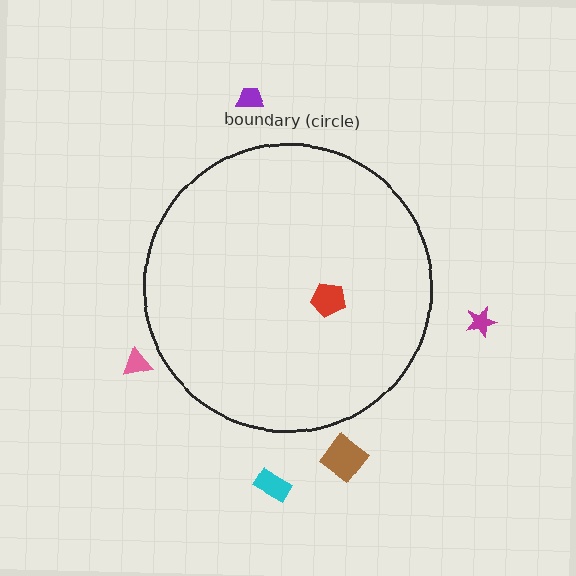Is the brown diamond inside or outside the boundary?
Outside.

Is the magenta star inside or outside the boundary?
Outside.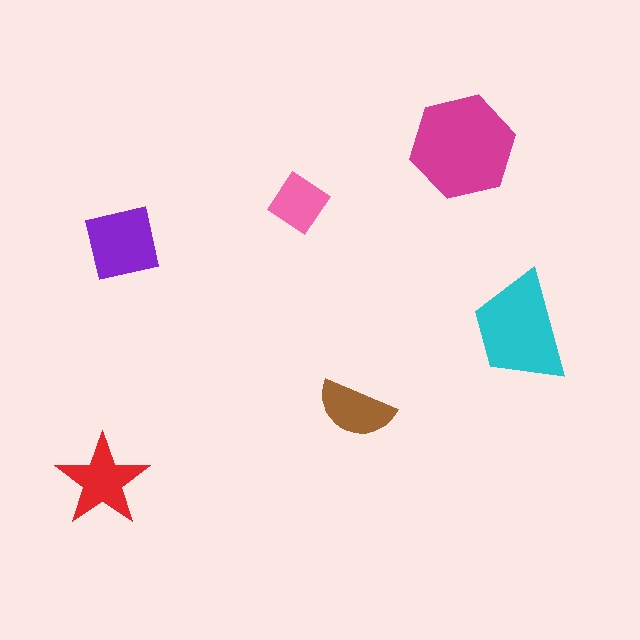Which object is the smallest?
The pink diamond.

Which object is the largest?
The magenta hexagon.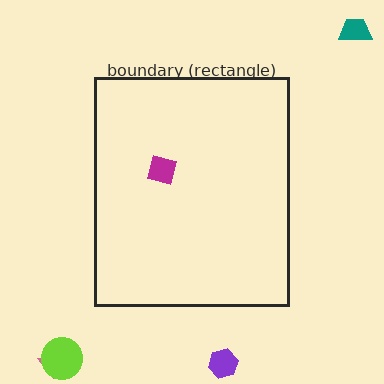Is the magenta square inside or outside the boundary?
Inside.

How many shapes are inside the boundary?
1 inside, 4 outside.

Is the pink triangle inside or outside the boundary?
Outside.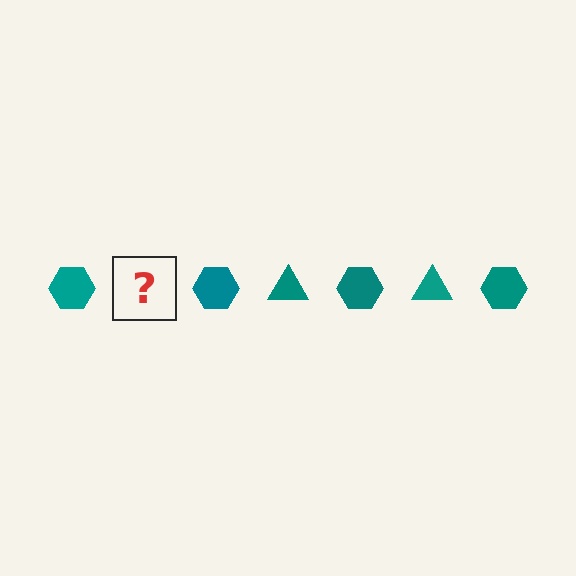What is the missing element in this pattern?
The missing element is a teal triangle.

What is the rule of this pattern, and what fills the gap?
The rule is that the pattern cycles through hexagon, triangle shapes in teal. The gap should be filled with a teal triangle.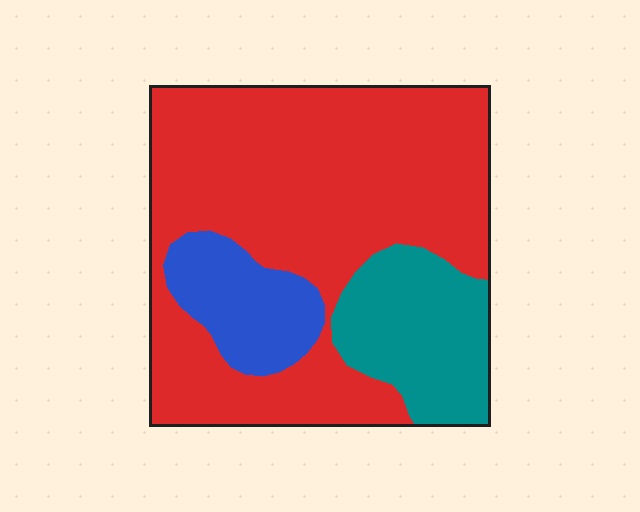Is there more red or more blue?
Red.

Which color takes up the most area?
Red, at roughly 70%.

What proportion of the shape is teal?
Teal covers about 20% of the shape.